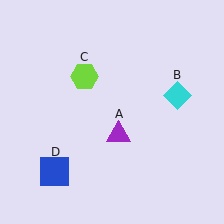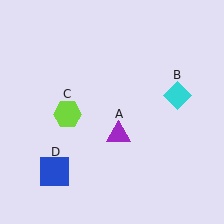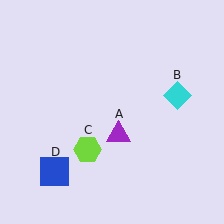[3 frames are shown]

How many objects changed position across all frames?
1 object changed position: lime hexagon (object C).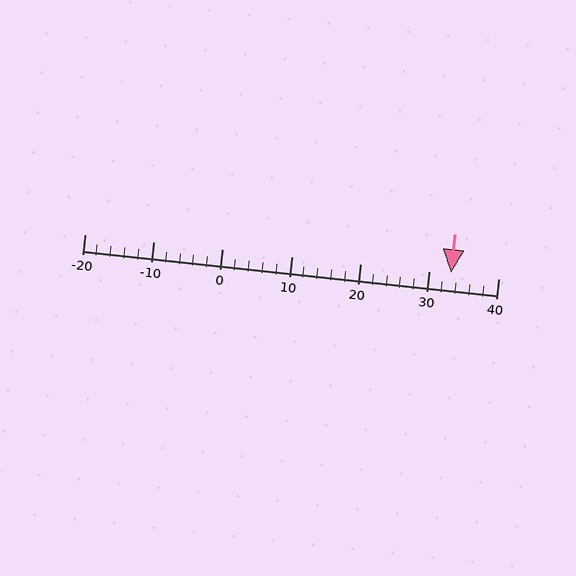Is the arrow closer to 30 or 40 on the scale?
The arrow is closer to 30.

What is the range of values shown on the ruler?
The ruler shows values from -20 to 40.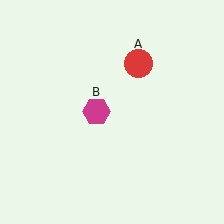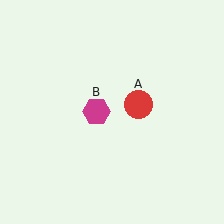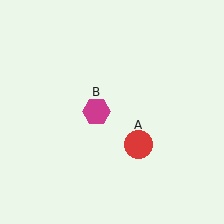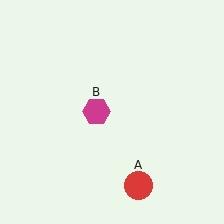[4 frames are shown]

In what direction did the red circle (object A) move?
The red circle (object A) moved down.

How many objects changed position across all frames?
1 object changed position: red circle (object A).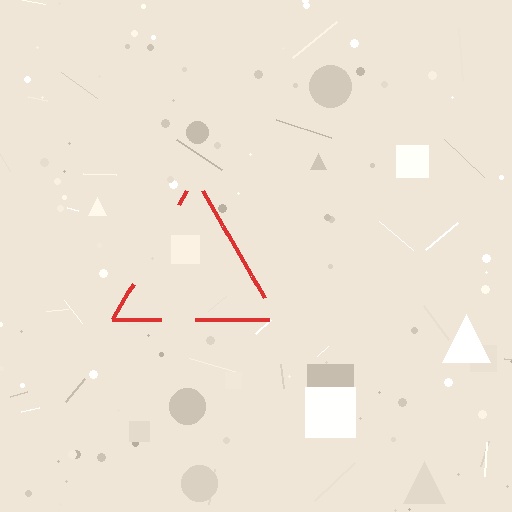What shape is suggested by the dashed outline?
The dashed outline suggests a triangle.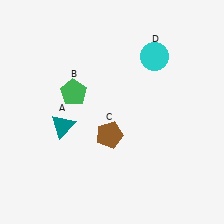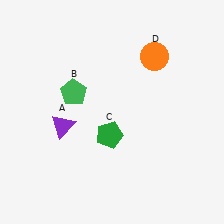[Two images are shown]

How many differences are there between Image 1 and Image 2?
There are 3 differences between the two images.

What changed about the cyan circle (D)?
In Image 1, D is cyan. In Image 2, it changed to orange.